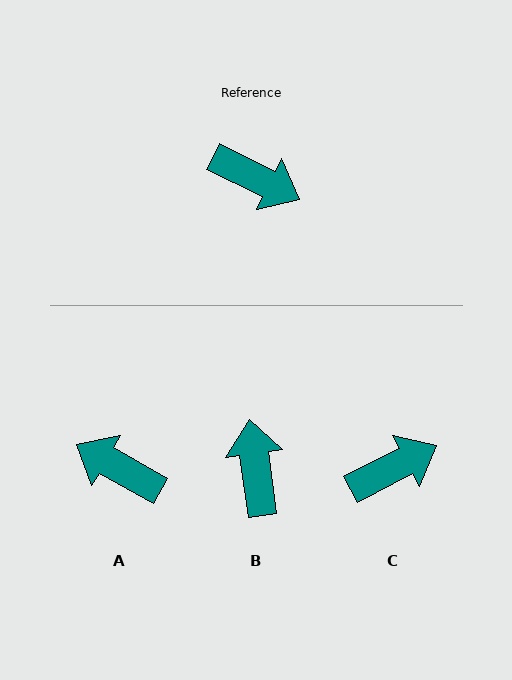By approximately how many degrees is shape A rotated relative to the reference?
Approximately 177 degrees counter-clockwise.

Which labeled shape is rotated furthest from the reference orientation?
A, about 177 degrees away.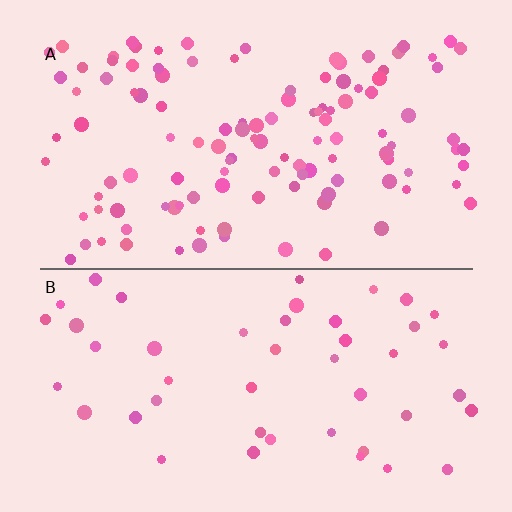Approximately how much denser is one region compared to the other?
Approximately 2.6× — region A over region B.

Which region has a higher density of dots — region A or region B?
A (the top).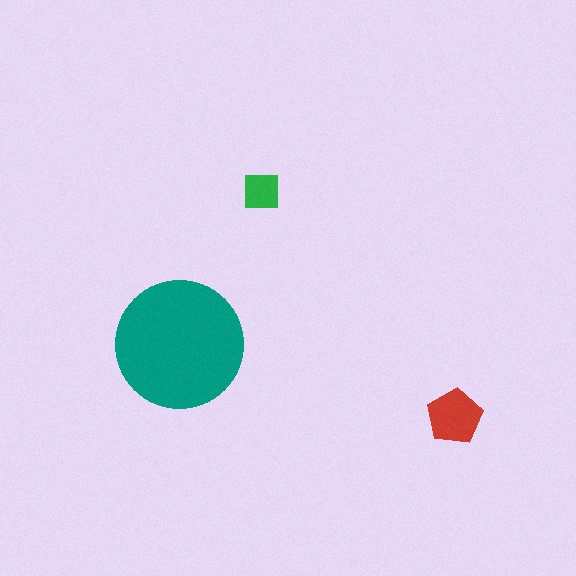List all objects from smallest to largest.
The green square, the red pentagon, the teal circle.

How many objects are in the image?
There are 3 objects in the image.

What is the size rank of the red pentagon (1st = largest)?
2nd.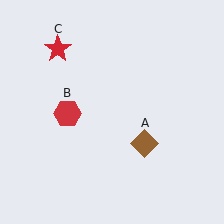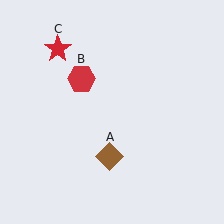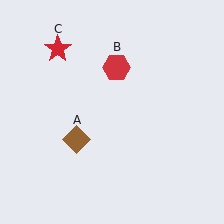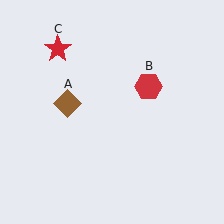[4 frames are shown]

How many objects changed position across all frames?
2 objects changed position: brown diamond (object A), red hexagon (object B).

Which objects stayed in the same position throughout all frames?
Red star (object C) remained stationary.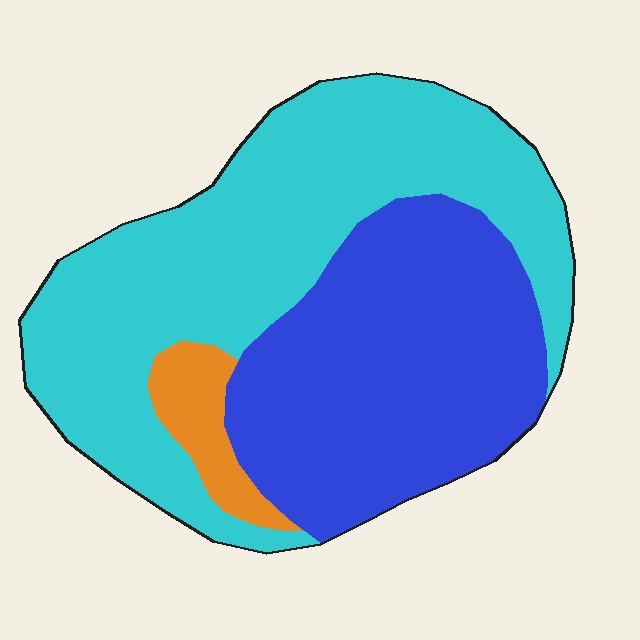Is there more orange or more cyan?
Cyan.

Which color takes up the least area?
Orange, at roughly 5%.